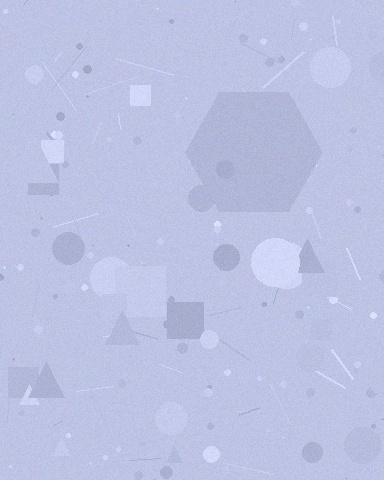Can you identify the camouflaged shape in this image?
The camouflaged shape is a hexagon.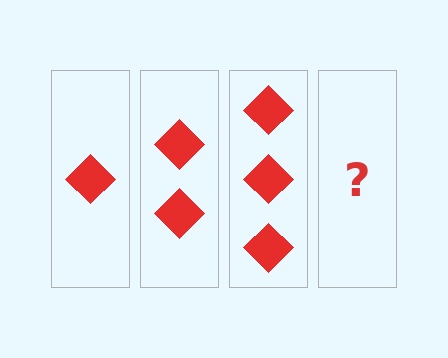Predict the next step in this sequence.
The next step is 4 diamonds.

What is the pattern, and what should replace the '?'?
The pattern is that each step adds one more diamond. The '?' should be 4 diamonds.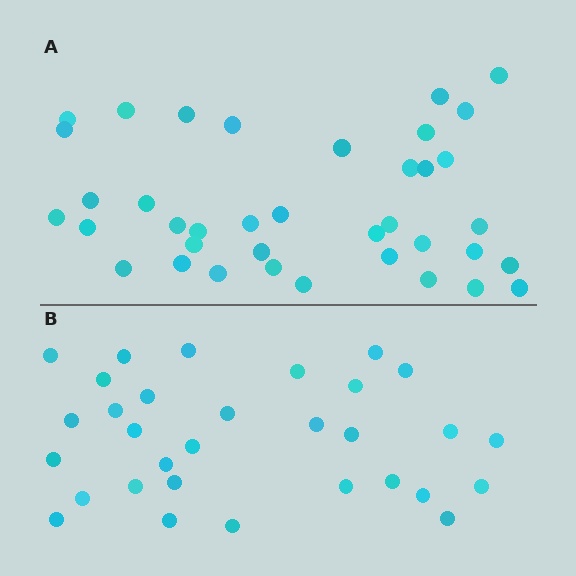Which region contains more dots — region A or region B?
Region A (the top region) has more dots.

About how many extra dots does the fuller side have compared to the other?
Region A has roughly 8 or so more dots than region B.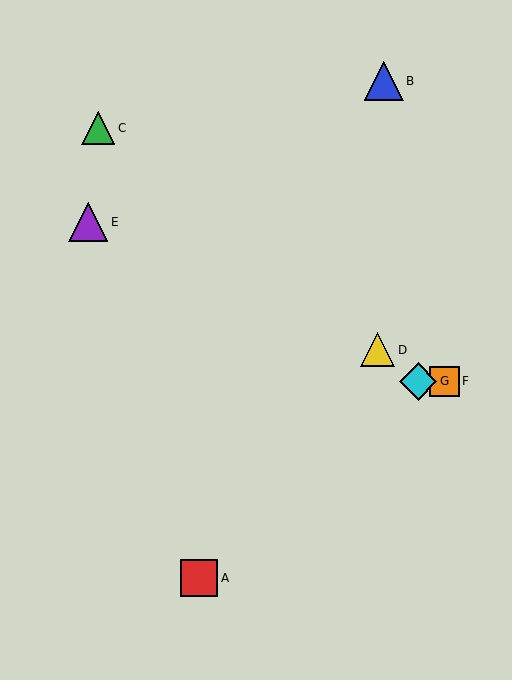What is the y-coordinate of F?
Object F is at y≈381.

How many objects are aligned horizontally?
2 objects (F, G) are aligned horizontally.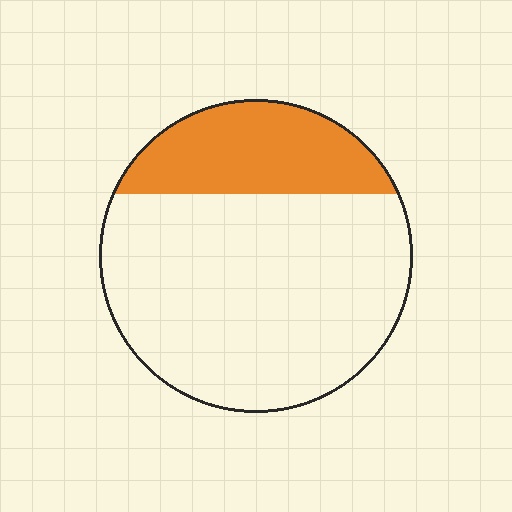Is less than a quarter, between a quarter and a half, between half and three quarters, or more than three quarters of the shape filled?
Between a quarter and a half.